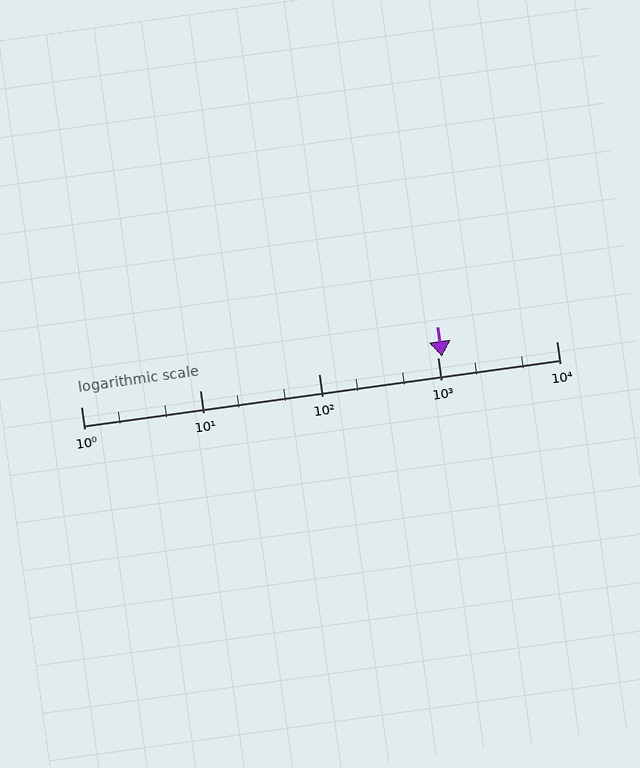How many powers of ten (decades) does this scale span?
The scale spans 4 decades, from 1 to 10000.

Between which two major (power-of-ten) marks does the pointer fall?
The pointer is between 1000 and 10000.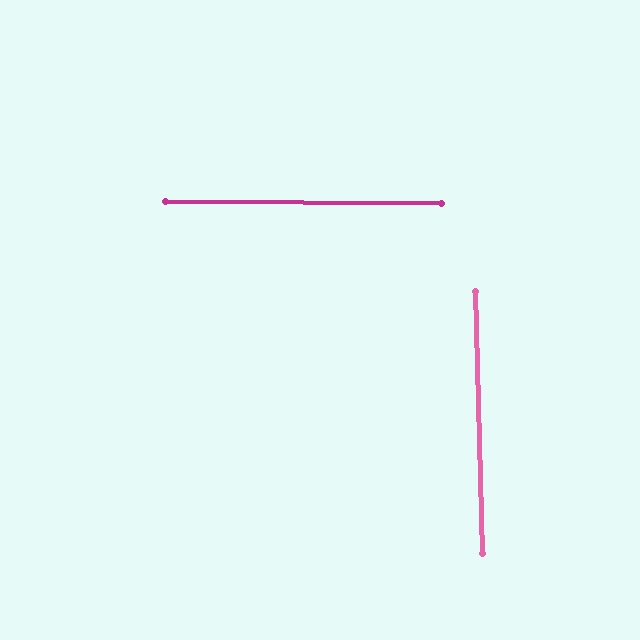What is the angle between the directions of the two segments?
Approximately 88 degrees.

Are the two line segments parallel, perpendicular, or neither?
Perpendicular — they meet at approximately 88°.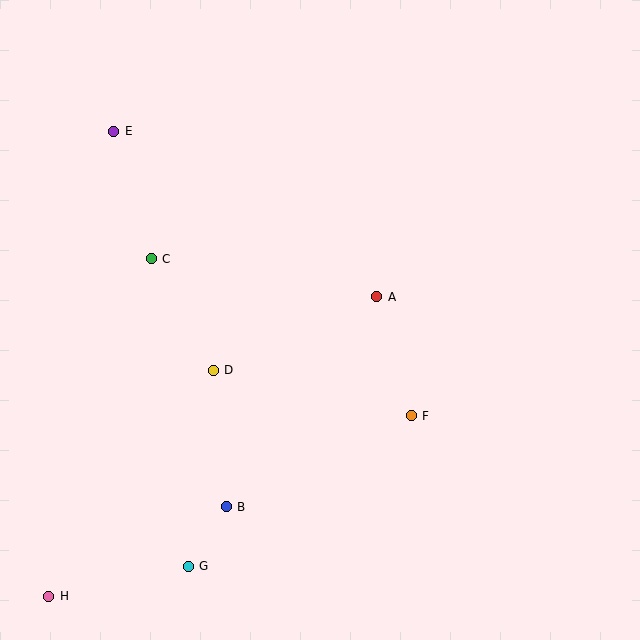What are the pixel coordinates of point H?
Point H is at (49, 596).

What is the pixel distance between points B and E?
The distance between B and E is 392 pixels.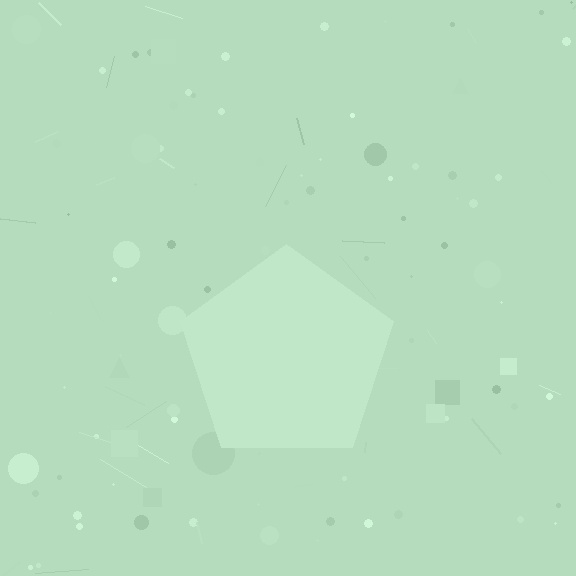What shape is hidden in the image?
A pentagon is hidden in the image.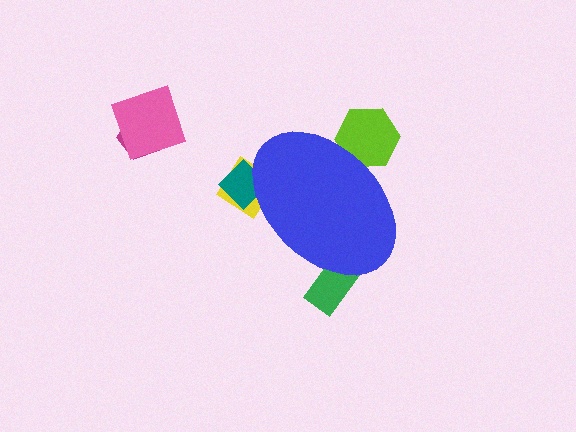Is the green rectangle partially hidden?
Yes, the green rectangle is partially hidden behind the blue ellipse.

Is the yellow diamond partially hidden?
Yes, the yellow diamond is partially hidden behind the blue ellipse.